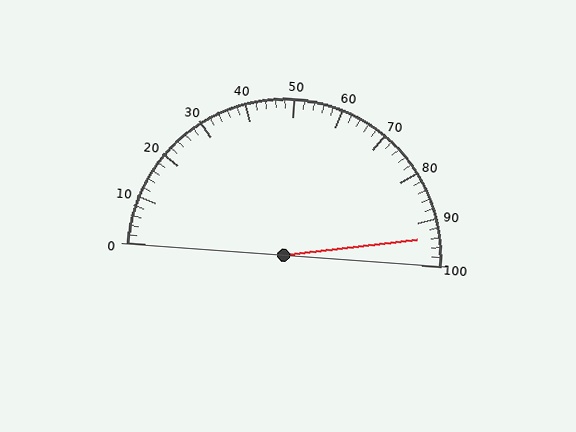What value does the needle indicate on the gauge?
The needle indicates approximately 94.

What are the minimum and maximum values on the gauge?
The gauge ranges from 0 to 100.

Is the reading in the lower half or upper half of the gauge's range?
The reading is in the upper half of the range (0 to 100).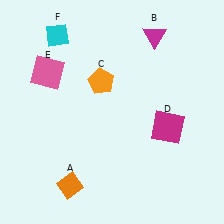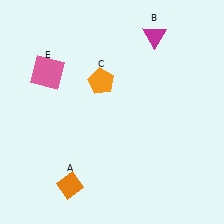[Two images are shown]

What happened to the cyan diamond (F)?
The cyan diamond (F) was removed in Image 2. It was in the top-left area of Image 1.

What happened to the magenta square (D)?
The magenta square (D) was removed in Image 2. It was in the bottom-right area of Image 1.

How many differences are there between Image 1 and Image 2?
There are 2 differences between the two images.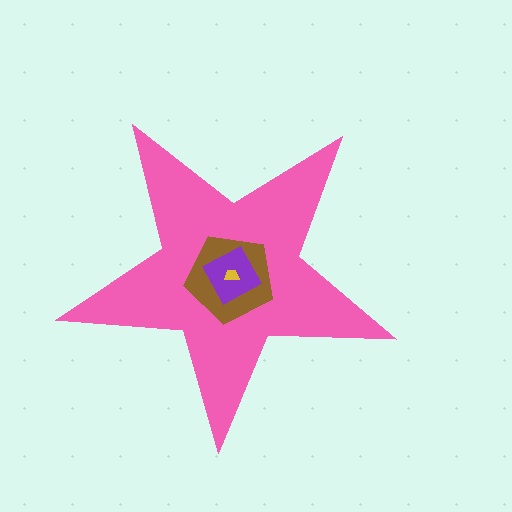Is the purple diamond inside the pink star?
Yes.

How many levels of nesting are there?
4.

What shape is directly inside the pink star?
The brown pentagon.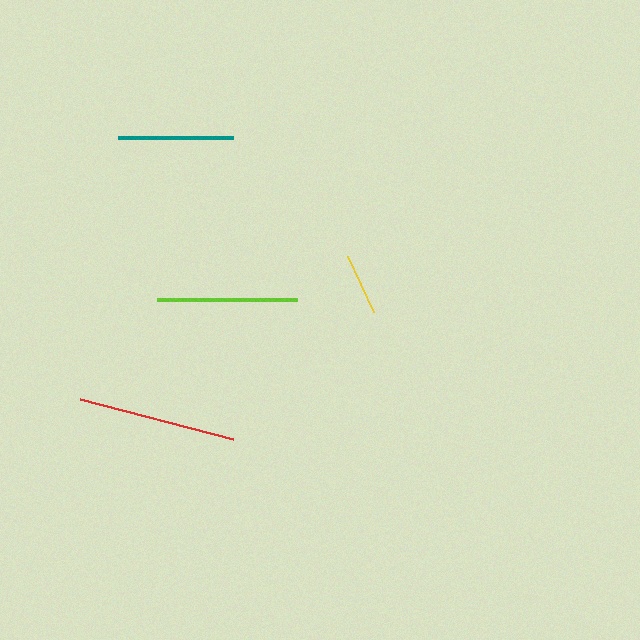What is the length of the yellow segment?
The yellow segment is approximately 62 pixels long.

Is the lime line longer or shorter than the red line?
The red line is longer than the lime line.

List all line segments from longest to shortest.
From longest to shortest: red, lime, teal, yellow.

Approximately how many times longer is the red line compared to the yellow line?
The red line is approximately 2.6 times the length of the yellow line.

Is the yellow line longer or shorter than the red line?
The red line is longer than the yellow line.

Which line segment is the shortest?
The yellow line is the shortest at approximately 62 pixels.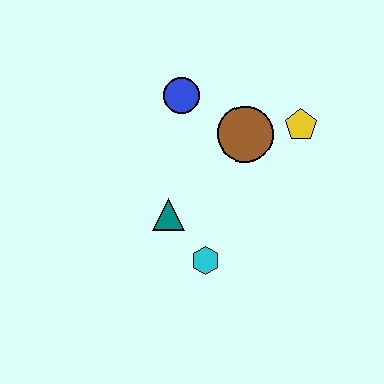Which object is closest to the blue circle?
The brown circle is closest to the blue circle.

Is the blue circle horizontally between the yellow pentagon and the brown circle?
No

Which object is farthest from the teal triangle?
The yellow pentagon is farthest from the teal triangle.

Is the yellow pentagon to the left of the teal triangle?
No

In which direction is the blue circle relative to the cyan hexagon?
The blue circle is above the cyan hexagon.